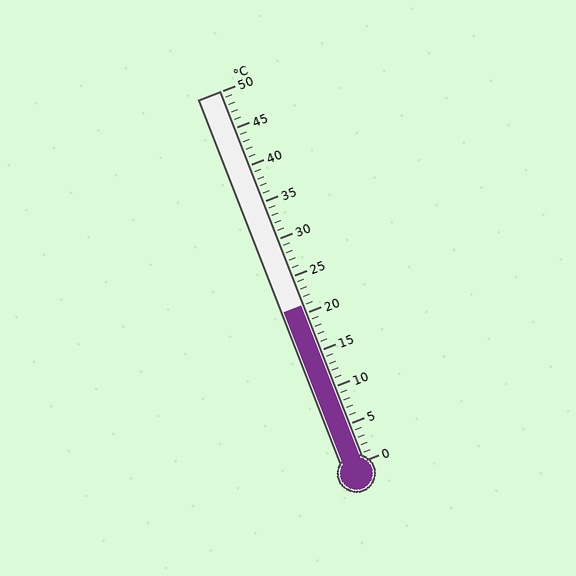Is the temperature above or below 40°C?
The temperature is below 40°C.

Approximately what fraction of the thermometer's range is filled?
The thermometer is filled to approximately 40% of its range.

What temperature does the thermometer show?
The thermometer shows approximately 21°C.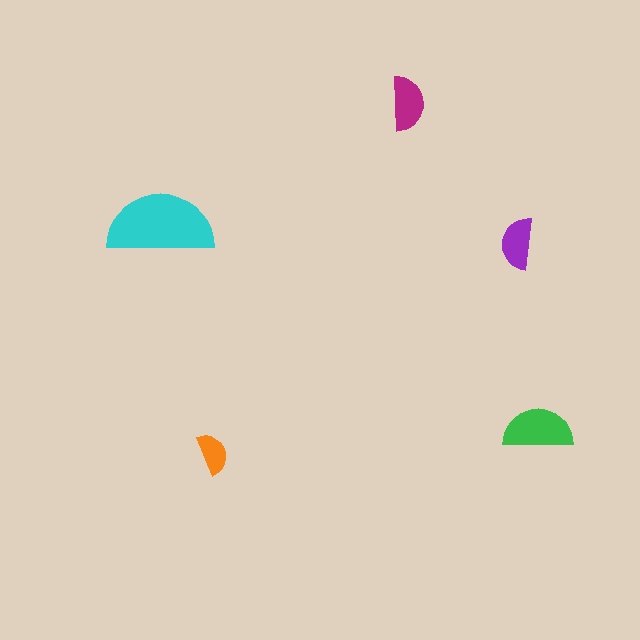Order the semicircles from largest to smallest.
the cyan one, the green one, the magenta one, the purple one, the orange one.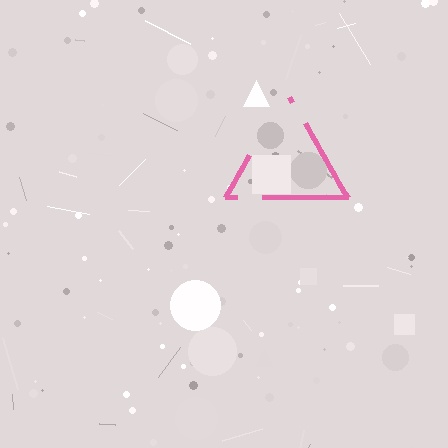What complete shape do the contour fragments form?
The contour fragments form a triangle.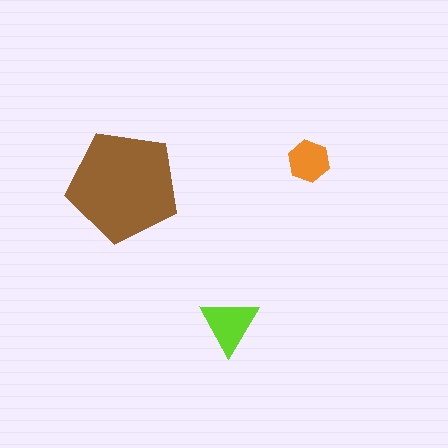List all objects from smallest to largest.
The orange hexagon, the lime triangle, the brown pentagon.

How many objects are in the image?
There are 3 objects in the image.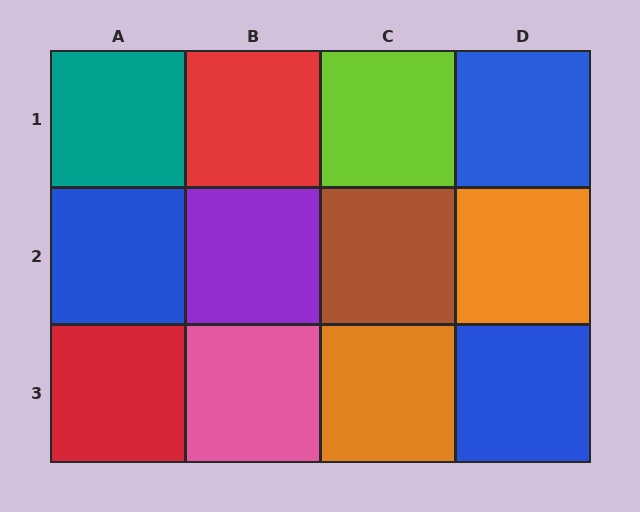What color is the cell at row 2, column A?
Blue.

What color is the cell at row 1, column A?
Teal.